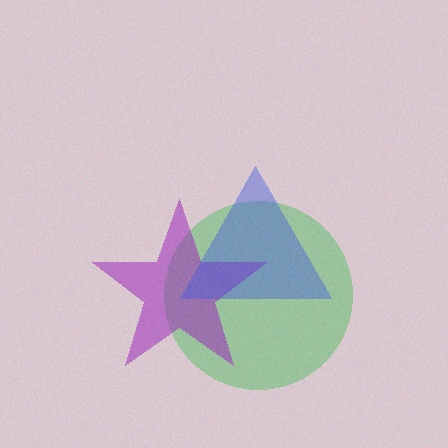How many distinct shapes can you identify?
There are 3 distinct shapes: a green circle, a purple star, a blue triangle.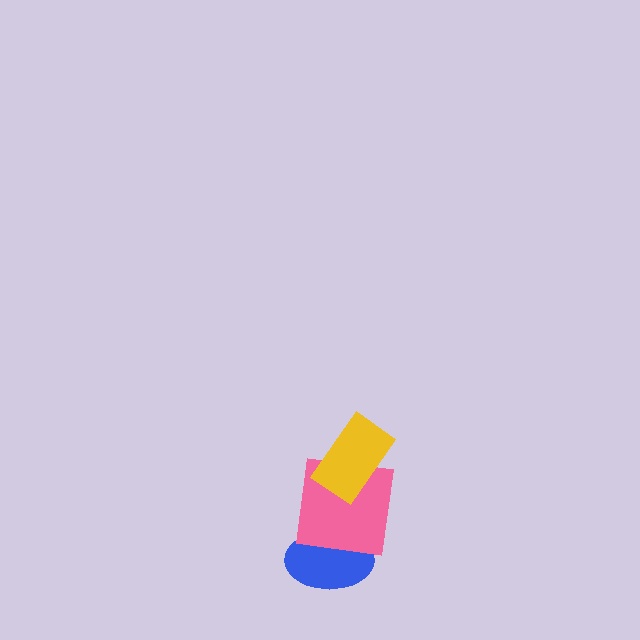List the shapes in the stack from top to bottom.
From top to bottom: the yellow rectangle, the pink square, the blue ellipse.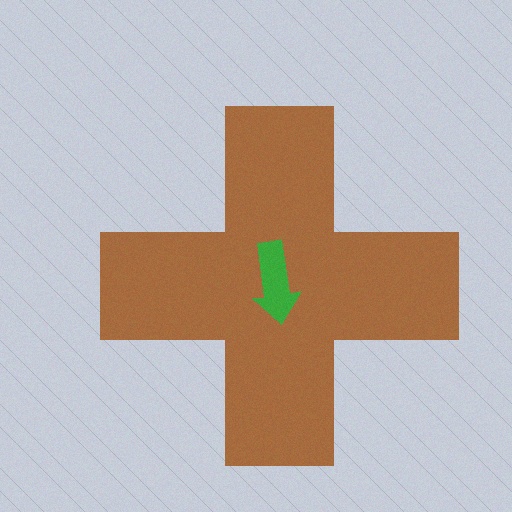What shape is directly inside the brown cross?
The green arrow.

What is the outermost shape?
The brown cross.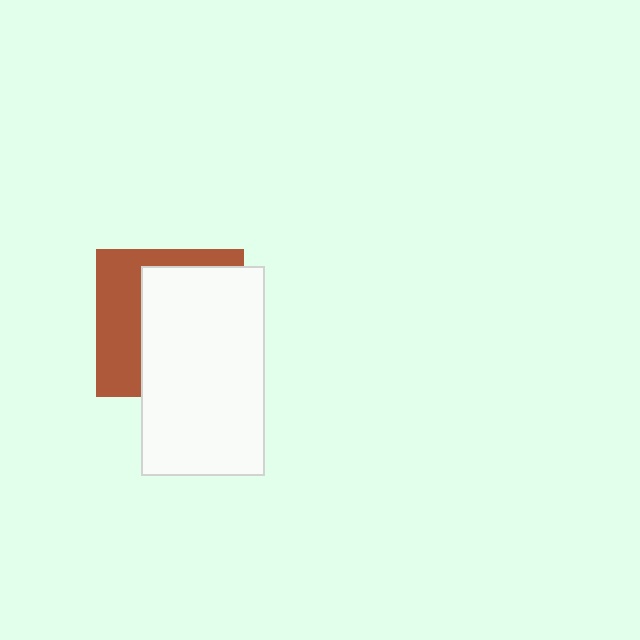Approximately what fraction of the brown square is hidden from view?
Roughly 61% of the brown square is hidden behind the white rectangle.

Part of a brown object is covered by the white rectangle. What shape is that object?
It is a square.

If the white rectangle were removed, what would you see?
You would see the complete brown square.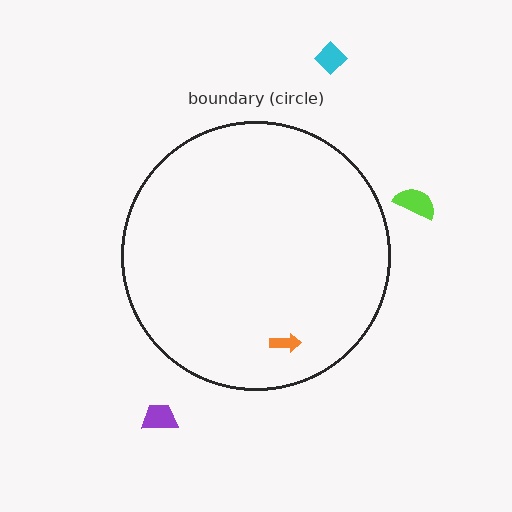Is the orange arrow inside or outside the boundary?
Inside.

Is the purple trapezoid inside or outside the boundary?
Outside.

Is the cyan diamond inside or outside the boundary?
Outside.